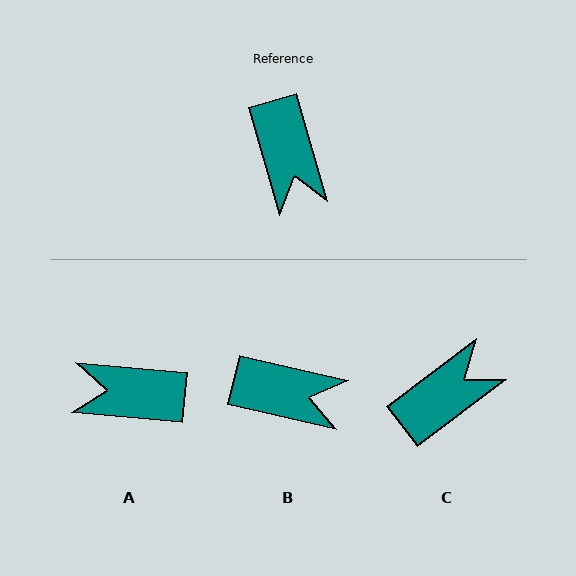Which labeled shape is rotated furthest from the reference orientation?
C, about 111 degrees away.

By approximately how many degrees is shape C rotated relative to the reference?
Approximately 111 degrees counter-clockwise.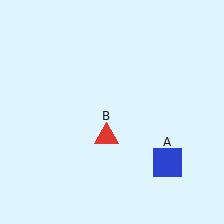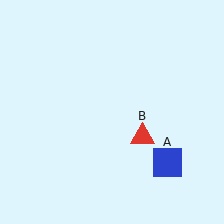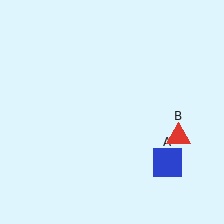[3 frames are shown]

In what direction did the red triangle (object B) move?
The red triangle (object B) moved right.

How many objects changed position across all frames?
1 object changed position: red triangle (object B).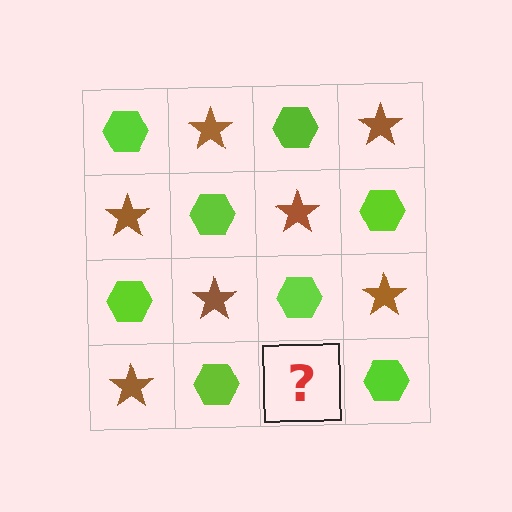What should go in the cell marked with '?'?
The missing cell should contain a brown star.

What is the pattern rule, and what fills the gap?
The rule is that it alternates lime hexagon and brown star in a checkerboard pattern. The gap should be filled with a brown star.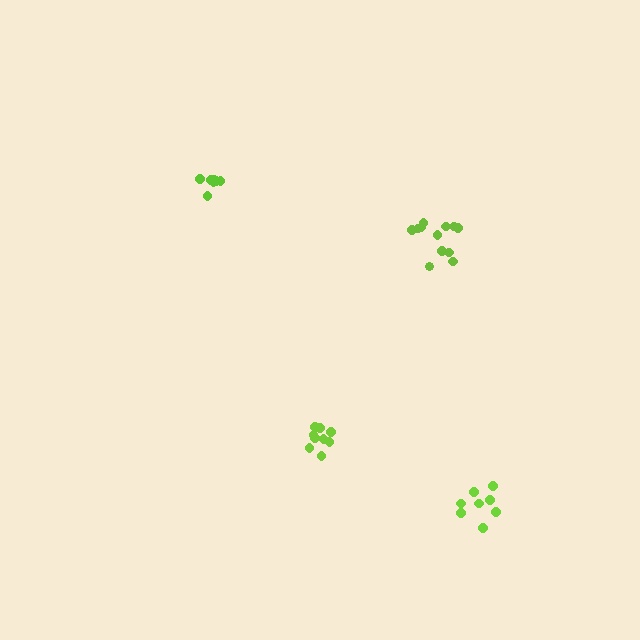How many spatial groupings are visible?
There are 4 spatial groupings.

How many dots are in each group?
Group 1: 12 dots, Group 2: 8 dots, Group 3: 7 dots, Group 4: 9 dots (36 total).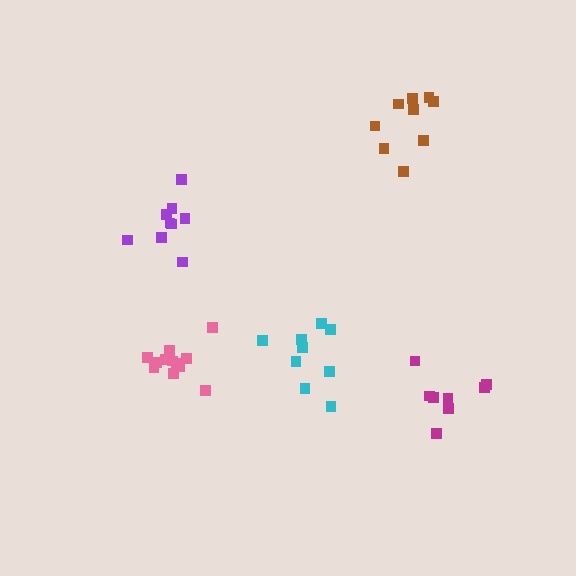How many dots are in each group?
Group 1: 8 dots, Group 2: 9 dots, Group 3: 12 dots, Group 4: 9 dots, Group 5: 9 dots (47 total).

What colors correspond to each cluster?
The clusters are colored: magenta, cyan, pink, brown, purple.